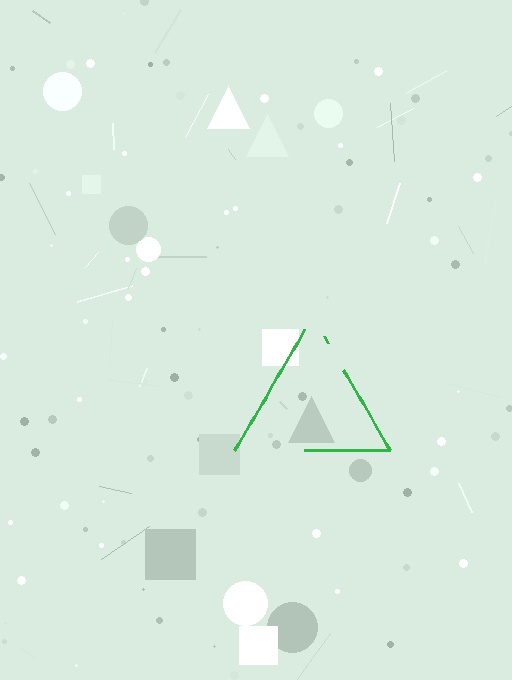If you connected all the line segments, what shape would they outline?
They would outline a triangle.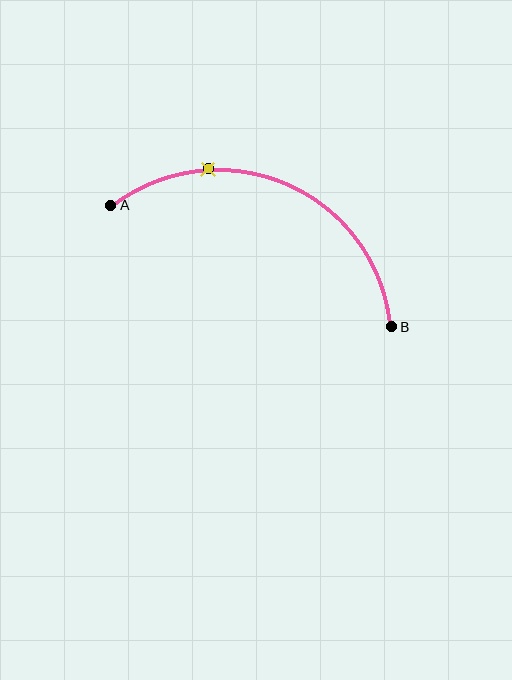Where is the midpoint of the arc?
The arc midpoint is the point on the curve farthest from the straight line joining A and B. It sits above that line.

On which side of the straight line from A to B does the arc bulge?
The arc bulges above the straight line connecting A and B.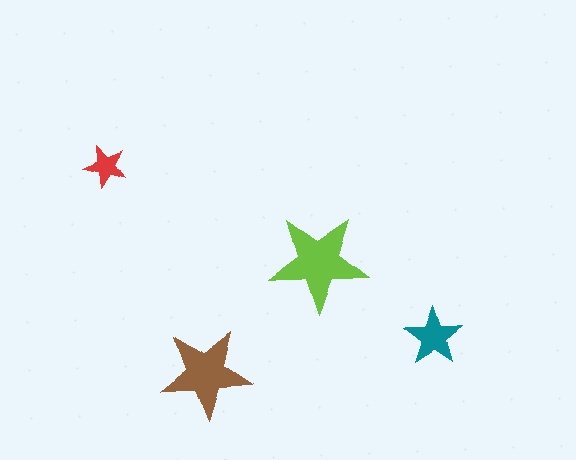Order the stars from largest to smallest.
the lime one, the brown one, the teal one, the red one.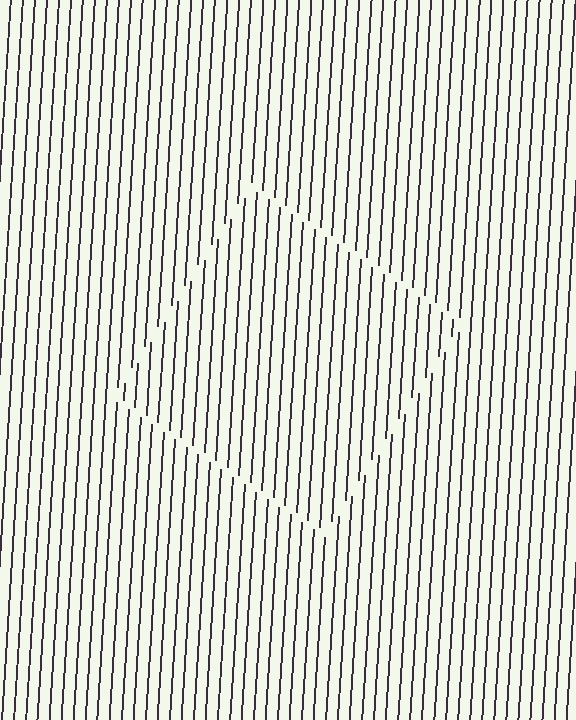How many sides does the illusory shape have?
4 sides — the line-ends trace a square.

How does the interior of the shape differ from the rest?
The interior of the shape contains the same grating, shifted by half a period — the contour is defined by the phase discontinuity where line-ends from the inner and outer gratings abut.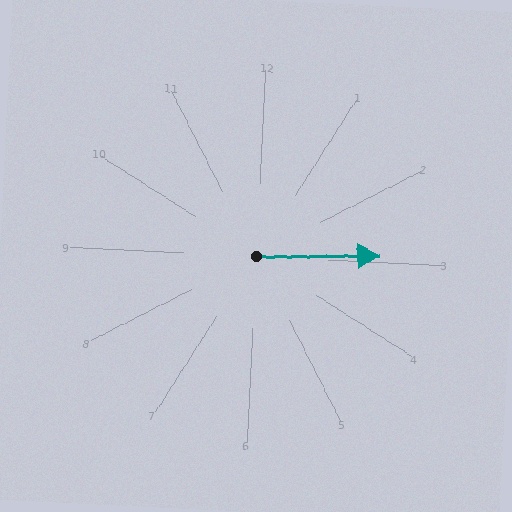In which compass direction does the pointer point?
East.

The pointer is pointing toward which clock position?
Roughly 3 o'clock.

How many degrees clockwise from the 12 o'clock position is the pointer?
Approximately 87 degrees.